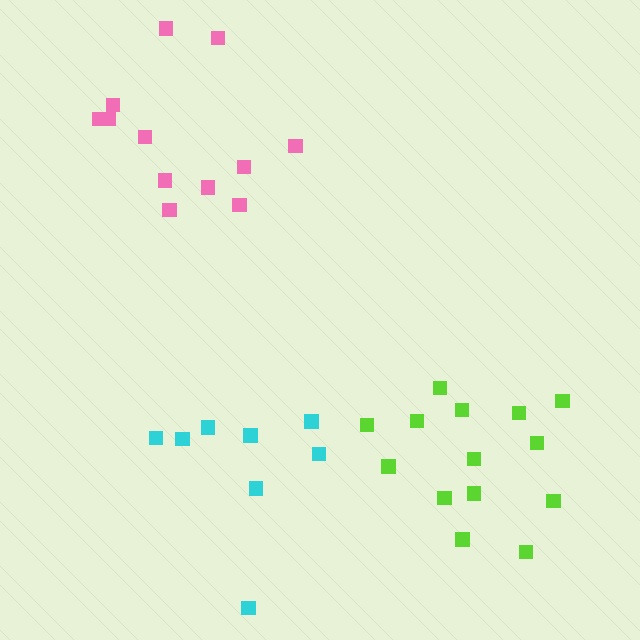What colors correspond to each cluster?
The clusters are colored: lime, pink, cyan.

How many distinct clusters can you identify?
There are 3 distinct clusters.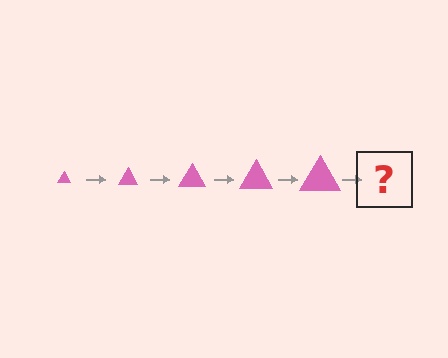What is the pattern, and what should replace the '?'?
The pattern is that the triangle gets progressively larger each step. The '?' should be a pink triangle, larger than the previous one.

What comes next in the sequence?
The next element should be a pink triangle, larger than the previous one.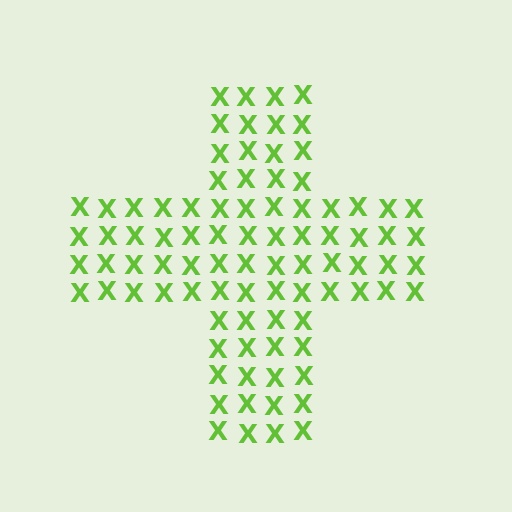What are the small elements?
The small elements are letter X's.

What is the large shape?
The large shape is a cross.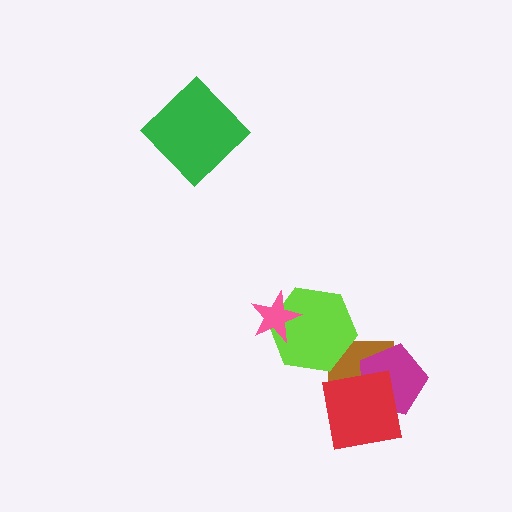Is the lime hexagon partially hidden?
Yes, it is partially covered by another shape.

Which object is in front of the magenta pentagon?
The red square is in front of the magenta pentagon.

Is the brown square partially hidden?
Yes, it is partially covered by another shape.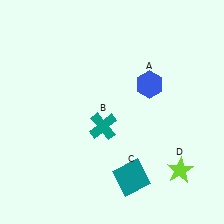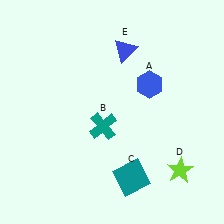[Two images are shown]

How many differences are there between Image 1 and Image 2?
There is 1 difference between the two images.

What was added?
A blue triangle (E) was added in Image 2.